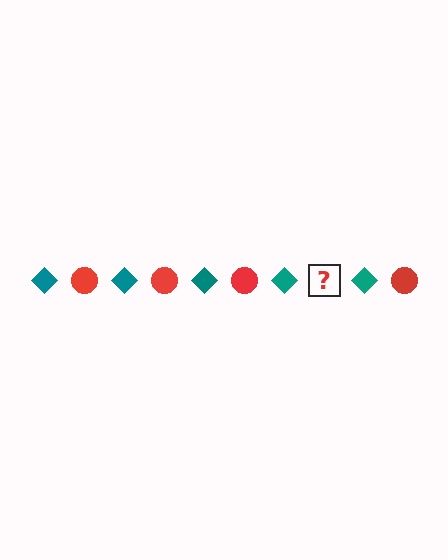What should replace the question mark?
The question mark should be replaced with a red circle.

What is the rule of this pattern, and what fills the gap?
The rule is that the pattern alternates between teal diamond and red circle. The gap should be filled with a red circle.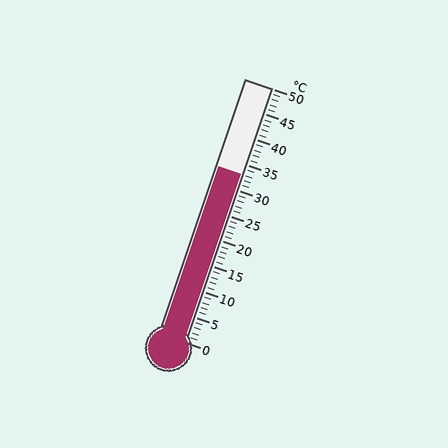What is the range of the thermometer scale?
The thermometer scale ranges from 0°C to 50°C.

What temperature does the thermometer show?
The thermometer shows approximately 33°C.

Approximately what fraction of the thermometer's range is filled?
The thermometer is filled to approximately 65% of its range.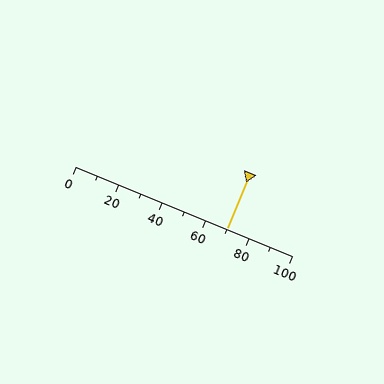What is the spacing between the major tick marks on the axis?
The major ticks are spaced 20 apart.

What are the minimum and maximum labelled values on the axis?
The axis runs from 0 to 100.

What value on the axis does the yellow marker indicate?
The marker indicates approximately 70.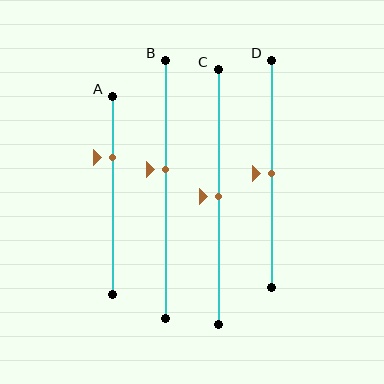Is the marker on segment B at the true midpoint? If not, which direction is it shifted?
No, the marker on segment B is shifted upward by about 8% of the segment length.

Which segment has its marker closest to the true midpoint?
Segment C has its marker closest to the true midpoint.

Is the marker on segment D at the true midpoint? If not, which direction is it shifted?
Yes, the marker on segment D is at the true midpoint.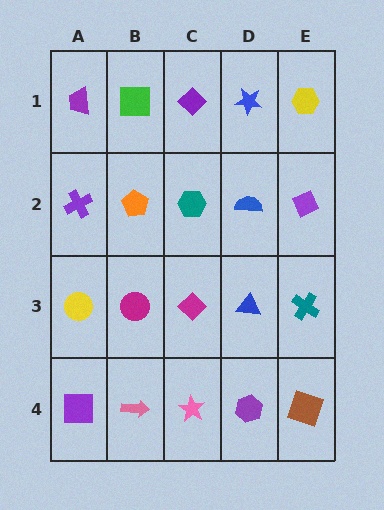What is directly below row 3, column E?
A brown square.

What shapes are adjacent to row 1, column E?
A purple diamond (row 2, column E), a blue star (row 1, column D).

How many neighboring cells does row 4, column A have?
2.